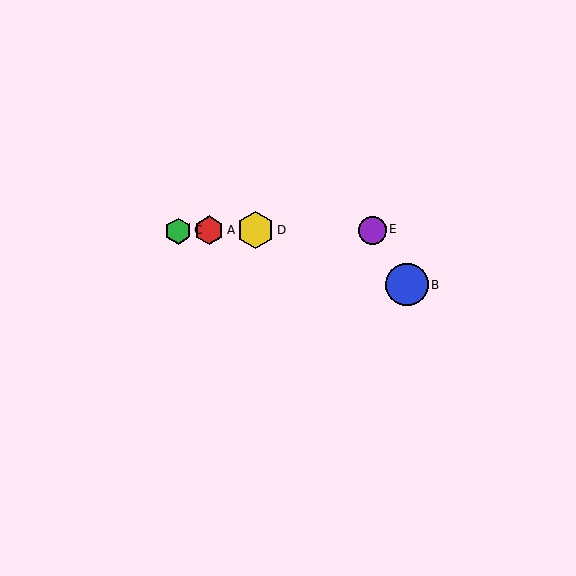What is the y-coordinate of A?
Object A is at y≈231.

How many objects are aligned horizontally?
4 objects (A, C, D, E) are aligned horizontally.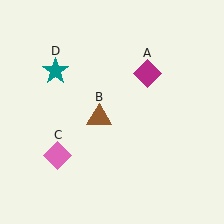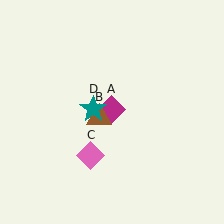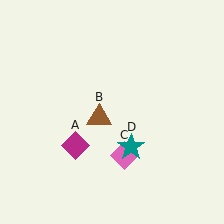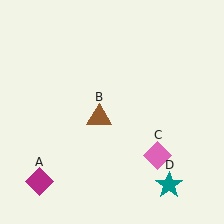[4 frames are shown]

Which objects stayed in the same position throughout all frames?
Brown triangle (object B) remained stationary.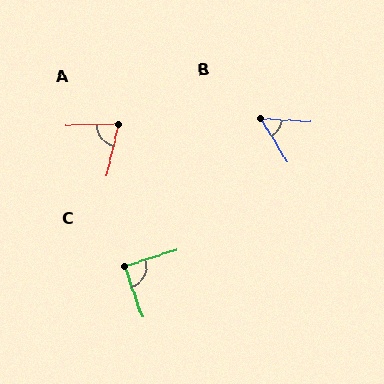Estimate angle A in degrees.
Approximately 76 degrees.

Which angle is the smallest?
B, at approximately 54 degrees.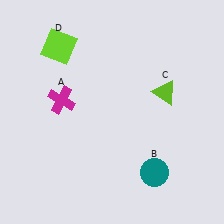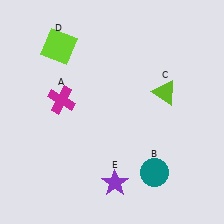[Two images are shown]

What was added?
A purple star (E) was added in Image 2.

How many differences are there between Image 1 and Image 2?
There is 1 difference between the two images.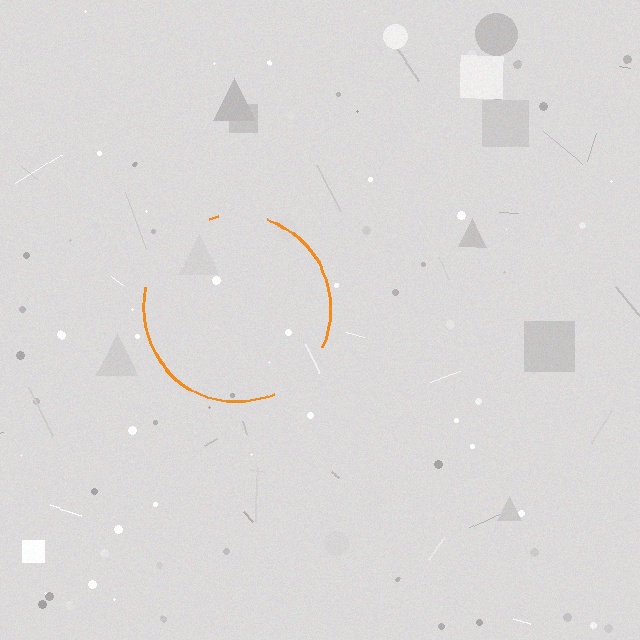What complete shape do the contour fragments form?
The contour fragments form a circle.